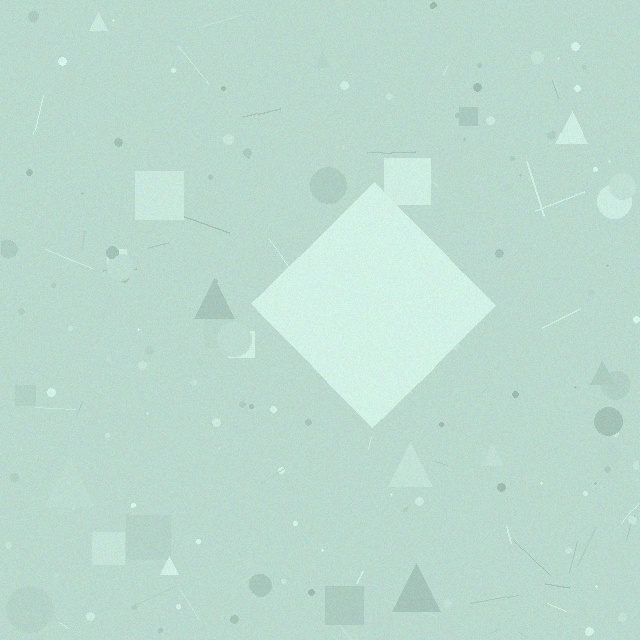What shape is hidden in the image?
A diamond is hidden in the image.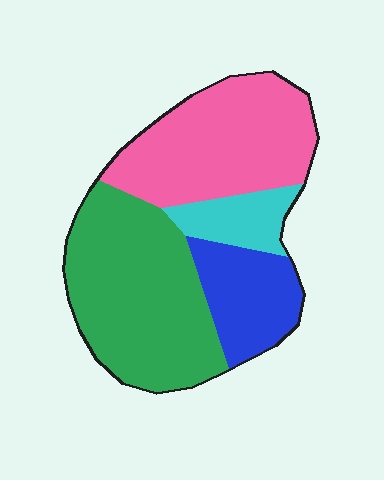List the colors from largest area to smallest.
From largest to smallest: green, pink, blue, cyan.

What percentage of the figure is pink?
Pink takes up about one third (1/3) of the figure.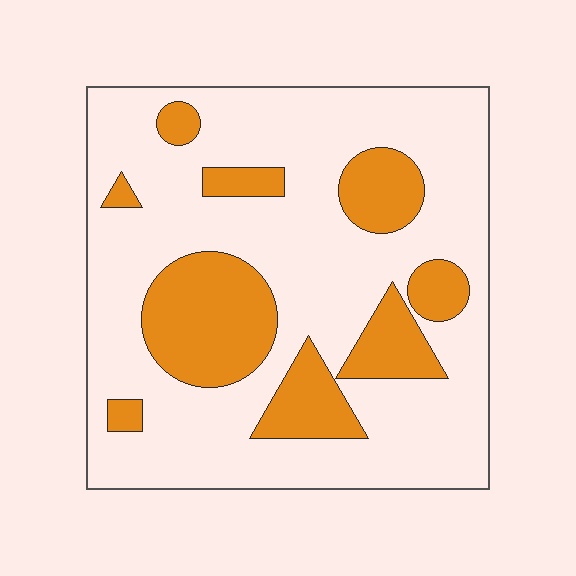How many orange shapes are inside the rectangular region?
9.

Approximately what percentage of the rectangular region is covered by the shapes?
Approximately 25%.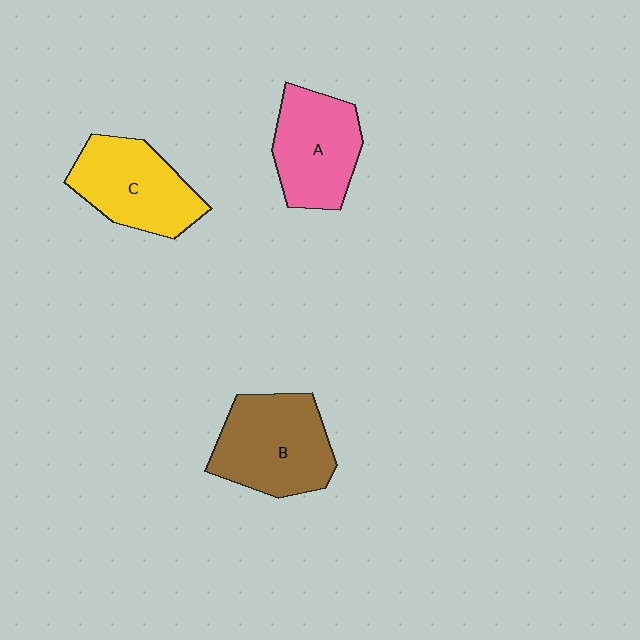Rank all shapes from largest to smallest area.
From largest to smallest: B (brown), C (yellow), A (pink).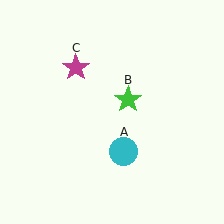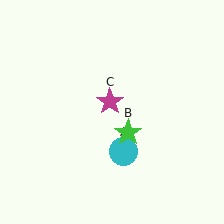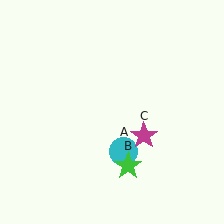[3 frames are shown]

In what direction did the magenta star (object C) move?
The magenta star (object C) moved down and to the right.